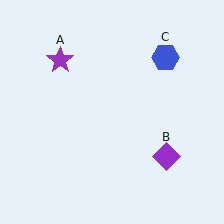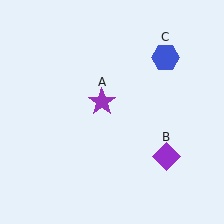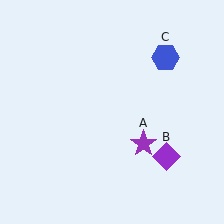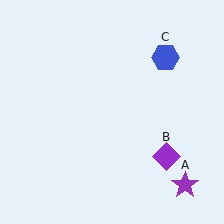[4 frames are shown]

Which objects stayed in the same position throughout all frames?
Purple diamond (object B) and blue hexagon (object C) remained stationary.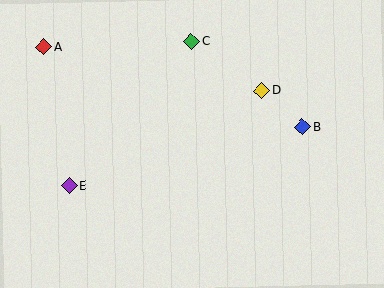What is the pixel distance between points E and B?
The distance between E and B is 240 pixels.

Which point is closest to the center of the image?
Point D at (261, 91) is closest to the center.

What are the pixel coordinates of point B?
Point B is at (303, 127).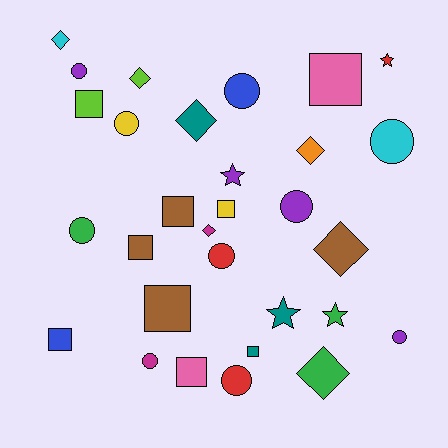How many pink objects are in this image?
There are 2 pink objects.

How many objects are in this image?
There are 30 objects.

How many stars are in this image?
There are 4 stars.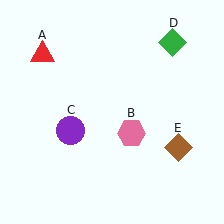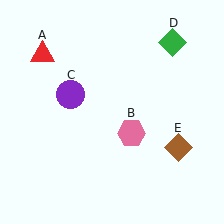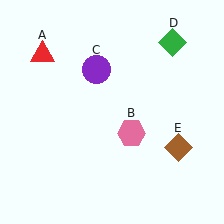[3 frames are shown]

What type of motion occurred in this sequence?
The purple circle (object C) rotated clockwise around the center of the scene.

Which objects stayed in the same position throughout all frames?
Red triangle (object A) and pink hexagon (object B) and green diamond (object D) and brown diamond (object E) remained stationary.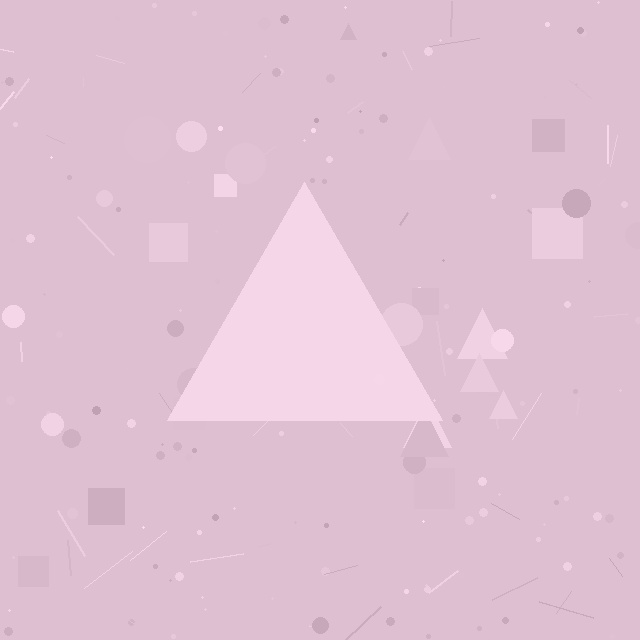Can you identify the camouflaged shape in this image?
The camouflaged shape is a triangle.